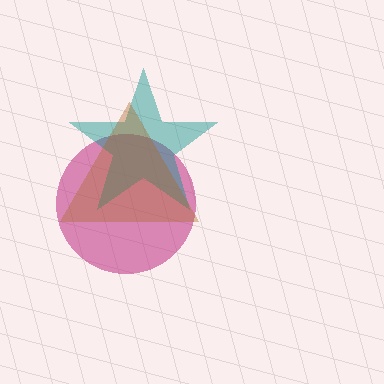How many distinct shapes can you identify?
There are 3 distinct shapes: a magenta circle, a teal star, a brown triangle.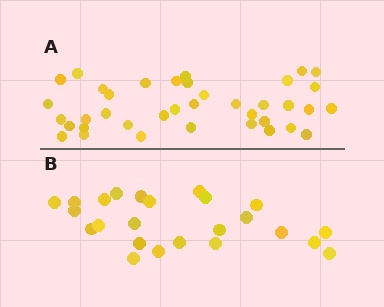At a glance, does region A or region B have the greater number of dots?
Region A (the top region) has more dots.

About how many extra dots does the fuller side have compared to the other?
Region A has approximately 15 more dots than region B.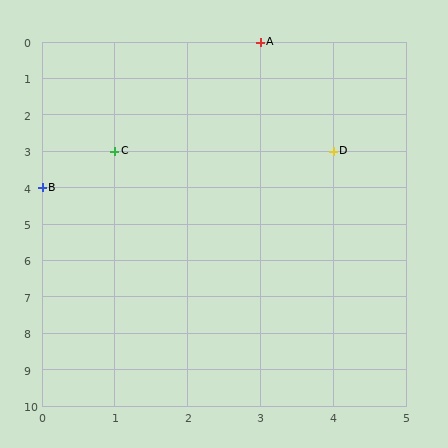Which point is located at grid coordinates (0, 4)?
Point B is at (0, 4).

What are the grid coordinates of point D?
Point D is at grid coordinates (4, 3).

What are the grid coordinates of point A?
Point A is at grid coordinates (3, 0).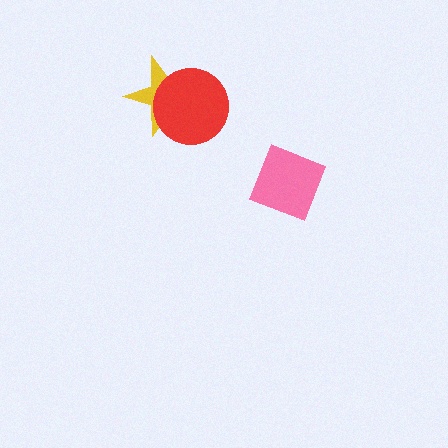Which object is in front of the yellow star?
The red circle is in front of the yellow star.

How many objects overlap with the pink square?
0 objects overlap with the pink square.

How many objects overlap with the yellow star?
1 object overlaps with the yellow star.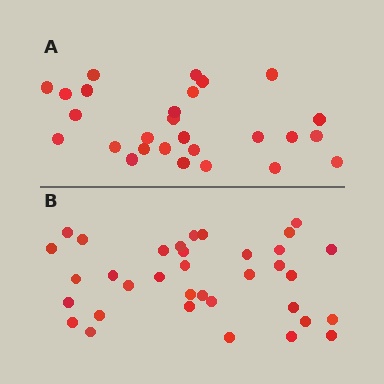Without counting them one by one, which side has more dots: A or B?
Region B (the bottom region) has more dots.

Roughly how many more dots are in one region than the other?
Region B has roughly 8 or so more dots than region A.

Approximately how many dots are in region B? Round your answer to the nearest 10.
About 40 dots. (The exact count is 35, which rounds to 40.)